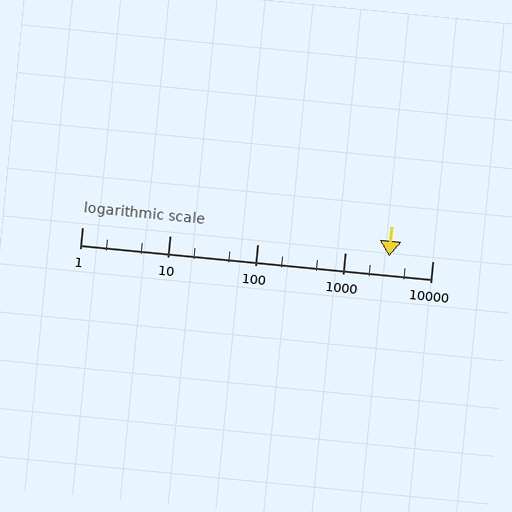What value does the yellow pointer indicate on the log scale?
The pointer indicates approximately 3200.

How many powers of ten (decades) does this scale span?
The scale spans 4 decades, from 1 to 10000.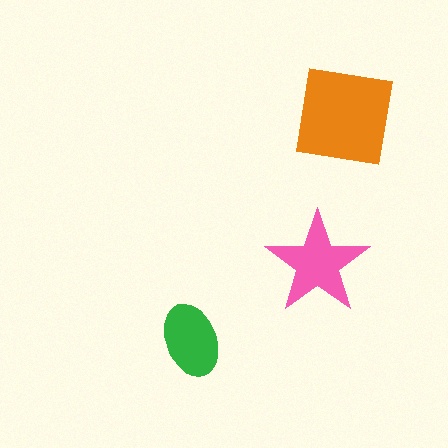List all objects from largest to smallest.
The orange square, the pink star, the green ellipse.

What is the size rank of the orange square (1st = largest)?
1st.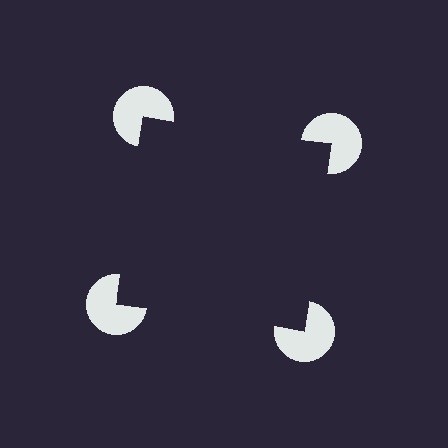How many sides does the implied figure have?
4 sides.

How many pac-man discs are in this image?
There are 4 — one at each vertex of the illusory square.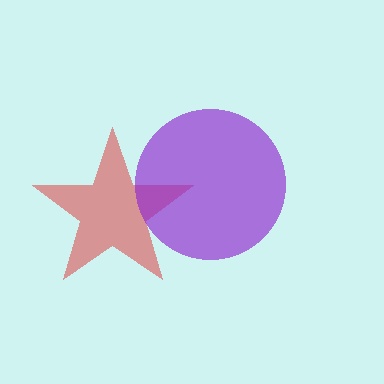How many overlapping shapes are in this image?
There are 2 overlapping shapes in the image.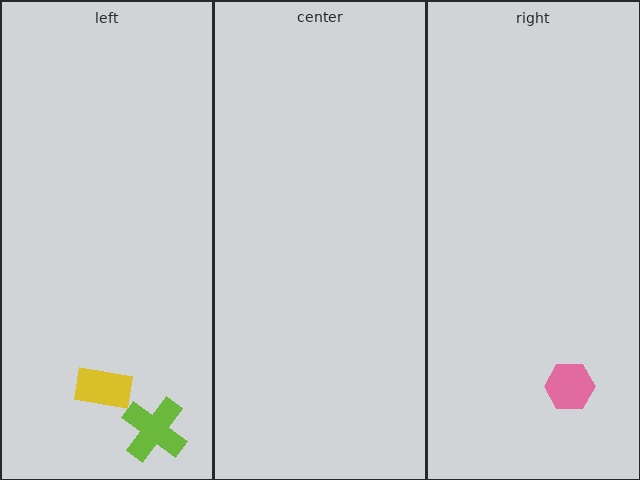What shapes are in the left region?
The lime cross, the yellow rectangle.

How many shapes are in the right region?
1.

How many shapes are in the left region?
2.